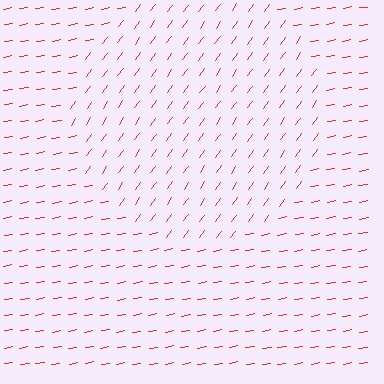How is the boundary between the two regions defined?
The boundary is defined purely by a change in line orientation (approximately 45 degrees difference). All lines are the same color and thickness.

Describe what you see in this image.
The image is filled with small red line segments. A circle region in the image has lines oriented differently from the surrounding lines, creating a visible texture boundary.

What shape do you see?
I see a circle.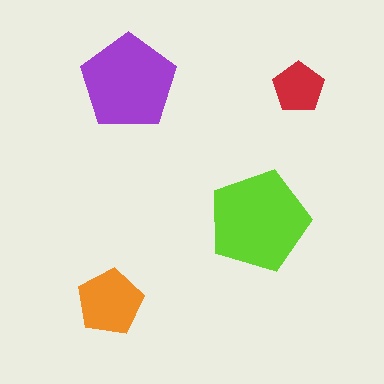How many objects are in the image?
There are 4 objects in the image.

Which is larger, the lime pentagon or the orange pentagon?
The lime one.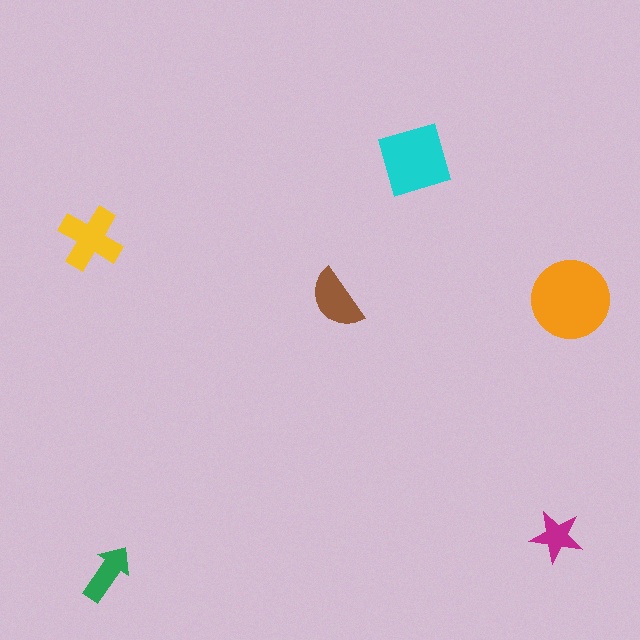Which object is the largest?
The orange circle.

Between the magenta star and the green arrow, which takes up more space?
The green arrow.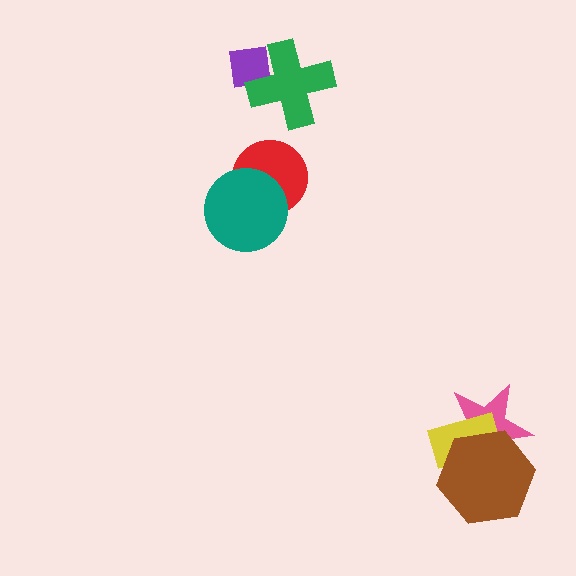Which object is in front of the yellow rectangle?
The brown hexagon is in front of the yellow rectangle.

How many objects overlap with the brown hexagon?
2 objects overlap with the brown hexagon.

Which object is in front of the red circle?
The teal circle is in front of the red circle.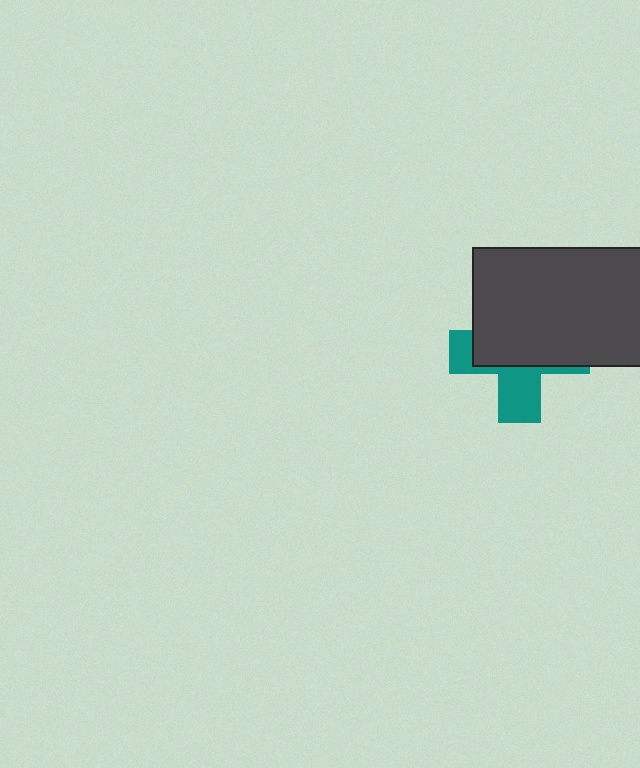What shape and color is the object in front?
The object in front is a dark gray rectangle.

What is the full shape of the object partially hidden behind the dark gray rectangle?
The partially hidden object is a teal cross.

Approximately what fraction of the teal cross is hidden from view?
Roughly 63% of the teal cross is hidden behind the dark gray rectangle.